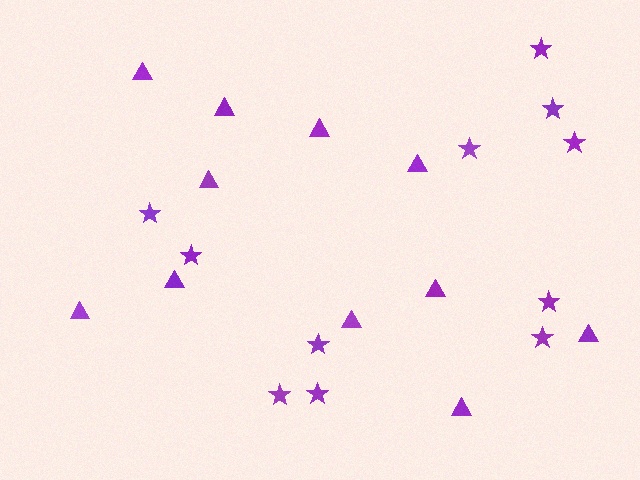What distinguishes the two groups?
There are 2 groups: one group of stars (11) and one group of triangles (11).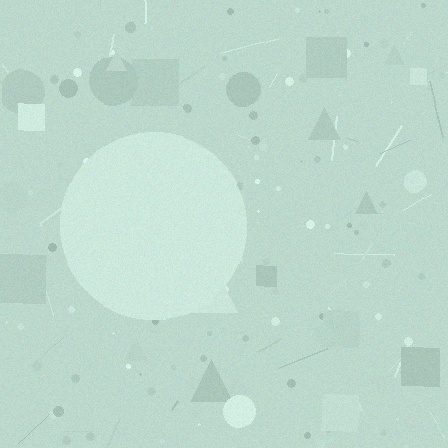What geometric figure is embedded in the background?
A circle is embedded in the background.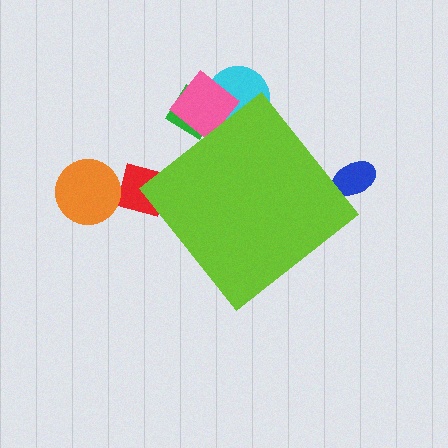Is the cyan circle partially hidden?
Yes, the cyan circle is partially hidden behind the lime diamond.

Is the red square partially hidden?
Yes, the red square is partially hidden behind the lime diamond.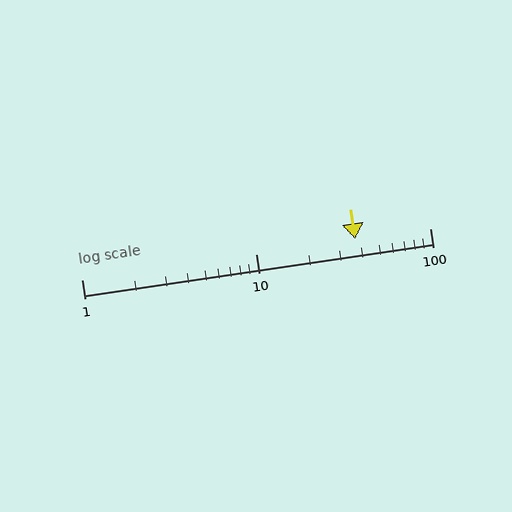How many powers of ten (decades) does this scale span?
The scale spans 2 decades, from 1 to 100.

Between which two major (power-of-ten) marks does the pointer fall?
The pointer is between 10 and 100.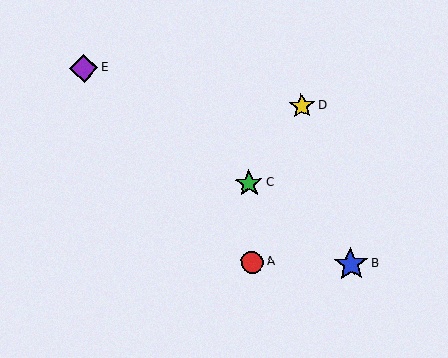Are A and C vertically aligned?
Yes, both are at x≈252.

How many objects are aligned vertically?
2 objects (A, C) are aligned vertically.